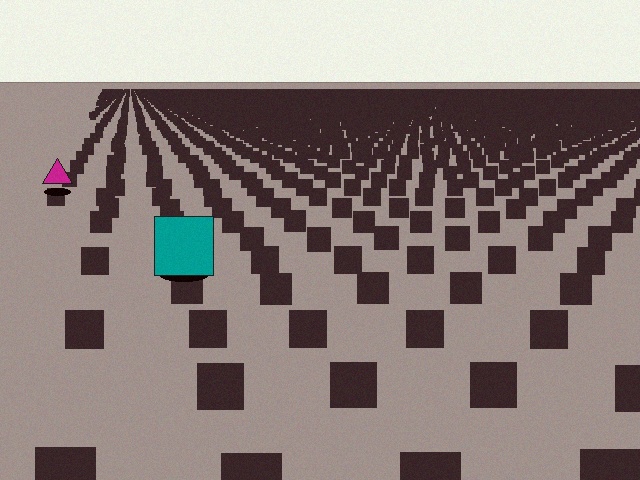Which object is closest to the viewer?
The teal square is closest. The texture marks near it are larger and more spread out.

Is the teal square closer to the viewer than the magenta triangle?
Yes. The teal square is closer — you can tell from the texture gradient: the ground texture is coarser near it.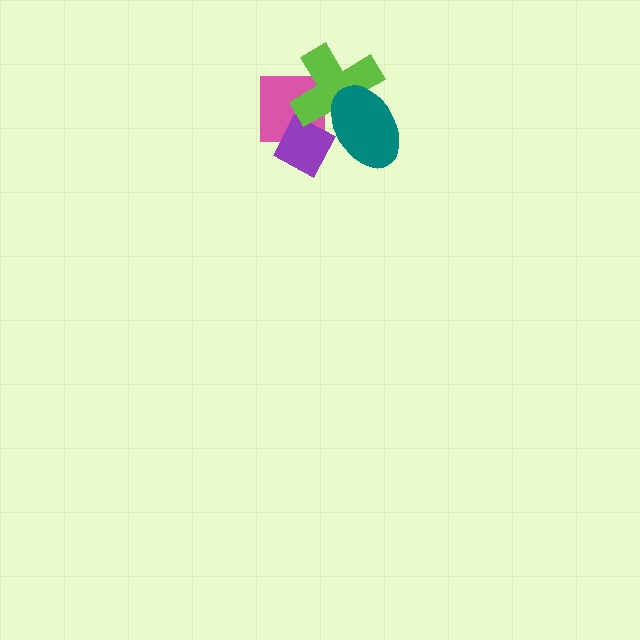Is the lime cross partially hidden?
Yes, it is partially covered by another shape.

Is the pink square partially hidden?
Yes, it is partially covered by another shape.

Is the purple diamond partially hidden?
Yes, it is partially covered by another shape.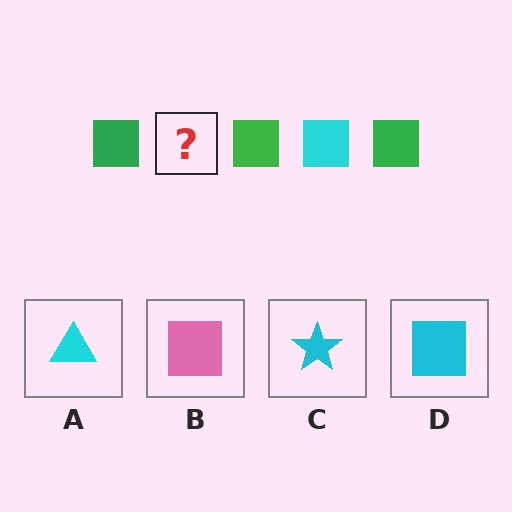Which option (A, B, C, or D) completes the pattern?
D.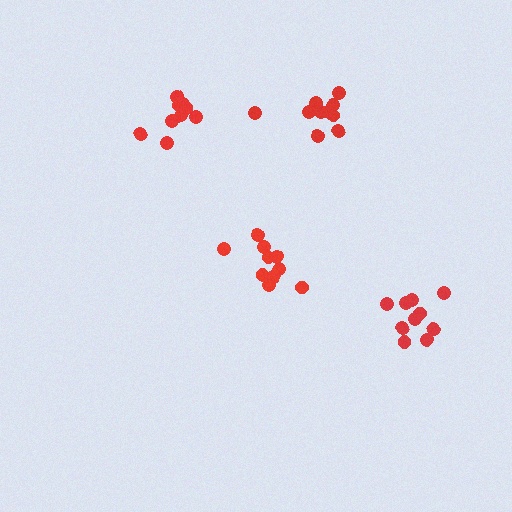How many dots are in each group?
Group 1: 10 dots, Group 2: 10 dots, Group 3: 9 dots, Group 4: 10 dots (39 total).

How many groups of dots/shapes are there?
There are 4 groups.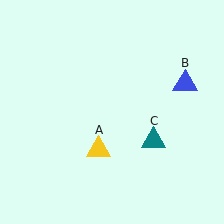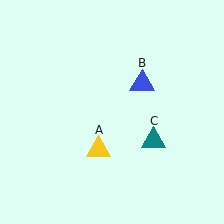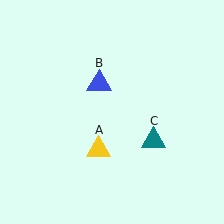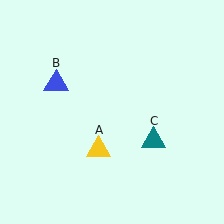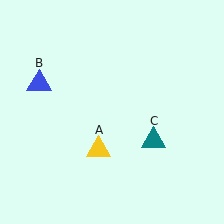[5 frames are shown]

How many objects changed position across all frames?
1 object changed position: blue triangle (object B).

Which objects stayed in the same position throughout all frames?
Yellow triangle (object A) and teal triangle (object C) remained stationary.